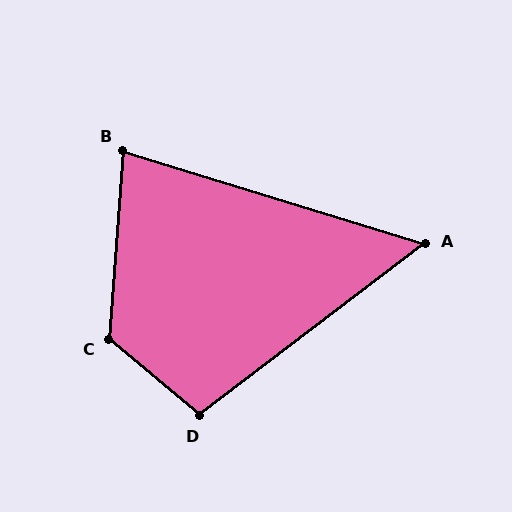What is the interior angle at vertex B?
Approximately 77 degrees (acute).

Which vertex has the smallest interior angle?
A, at approximately 54 degrees.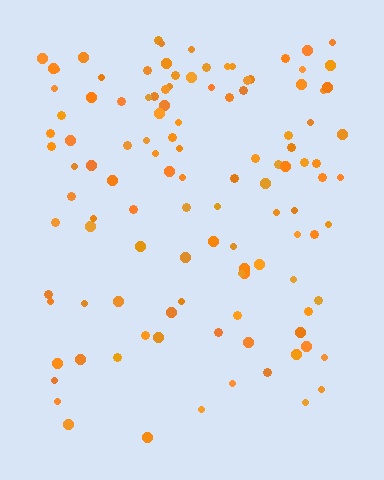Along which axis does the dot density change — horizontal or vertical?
Vertical.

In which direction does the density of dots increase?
From bottom to top, with the top side densest.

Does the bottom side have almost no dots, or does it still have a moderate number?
Still a moderate number, just noticeably fewer than the top.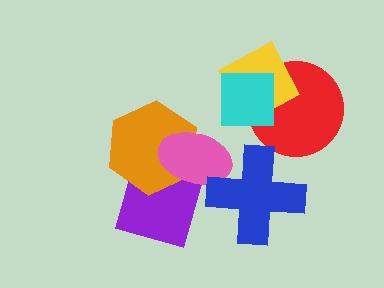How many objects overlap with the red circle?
2 objects overlap with the red circle.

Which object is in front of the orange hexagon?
The pink ellipse is in front of the orange hexagon.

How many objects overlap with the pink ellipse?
3 objects overlap with the pink ellipse.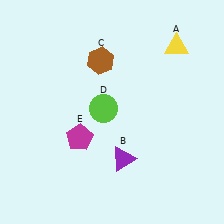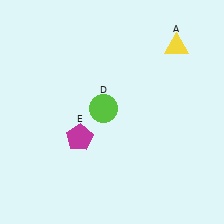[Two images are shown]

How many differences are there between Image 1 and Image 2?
There are 2 differences between the two images.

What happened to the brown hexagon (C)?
The brown hexagon (C) was removed in Image 2. It was in the top-left area of Image 1.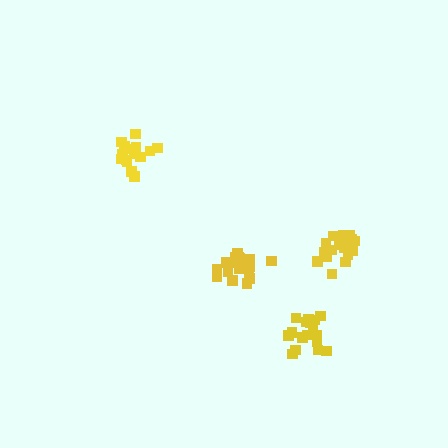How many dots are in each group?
Group 1: 20 dots, Group 2: 19 dots, Group 3: 17 dots, Group 4: 19 dots (75 total).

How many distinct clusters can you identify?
There are 4 distinct clusters.